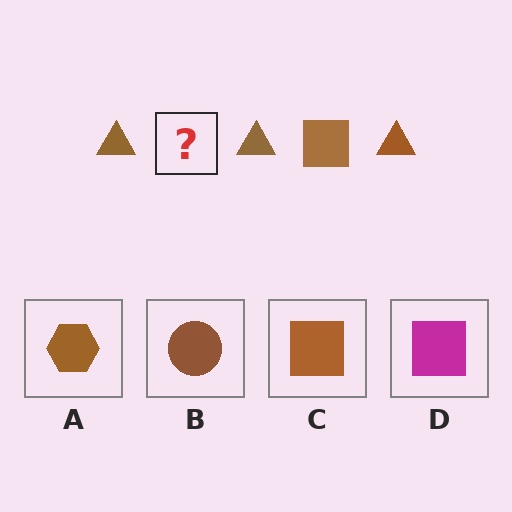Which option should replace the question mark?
Option C.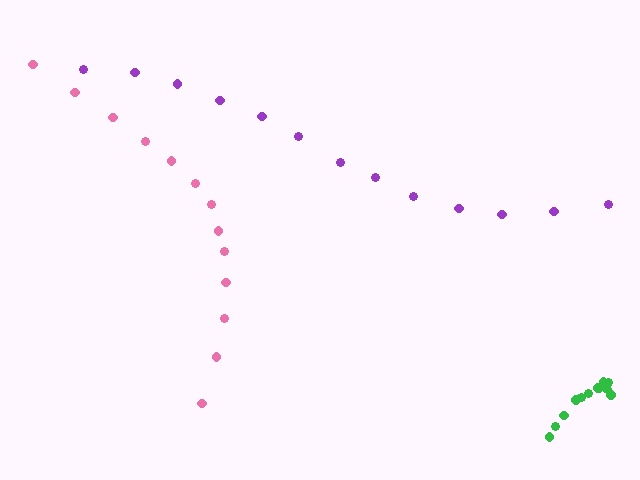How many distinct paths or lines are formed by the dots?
There are 3 distinct paths.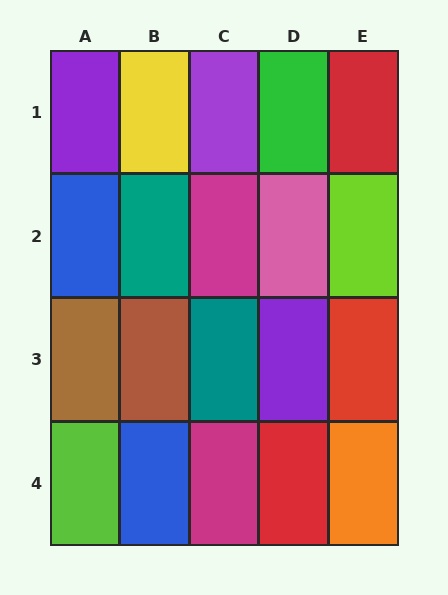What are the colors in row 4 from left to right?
Lime, blue, magenta, red, orange.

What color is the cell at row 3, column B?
Brown.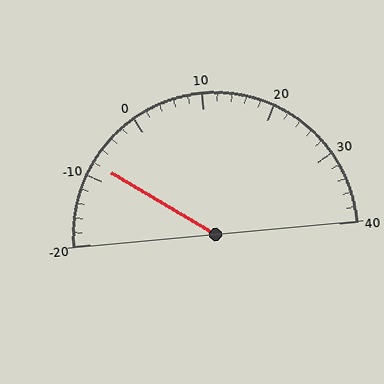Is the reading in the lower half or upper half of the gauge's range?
The reading is in the lower half of the range (-20 to 40).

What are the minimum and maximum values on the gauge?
The gauge ranges from -20 to 40.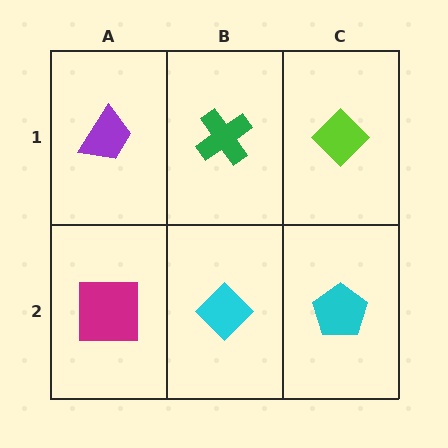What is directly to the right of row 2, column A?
A cyan diamond.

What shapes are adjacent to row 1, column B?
A cyan diamond (row 2, column B), a purple trapezoid (row 1, column A), a lime diamond (row 1, column C).